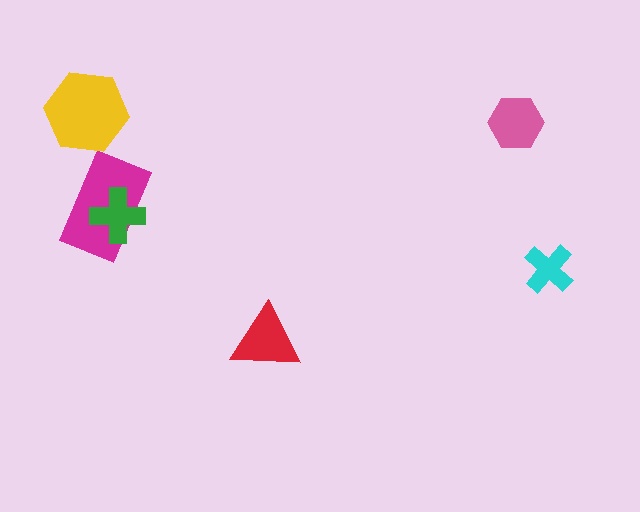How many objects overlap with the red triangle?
0 objects overlap with the red triangle.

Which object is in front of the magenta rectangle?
The green cross is in front of the magenta rectangle.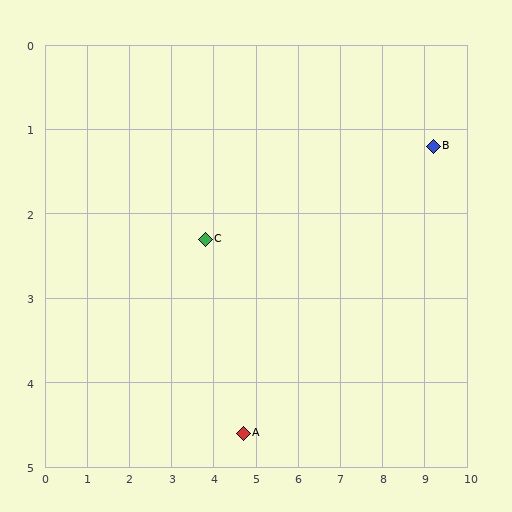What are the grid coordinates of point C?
Point C is at approximately (3.8, 2.3).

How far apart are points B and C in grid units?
Points B and C are about 5.5 grid units apart.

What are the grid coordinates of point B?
Point B is at approximately (9.2, 1.2).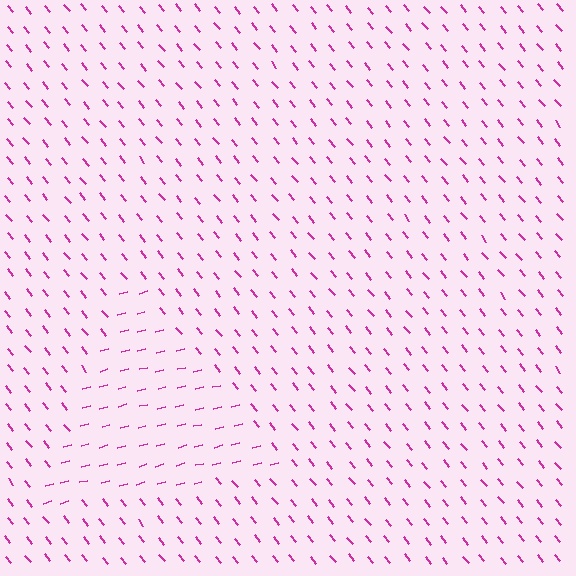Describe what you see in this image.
The image is filled with small magenta line segments. A triangle region in the image has lines oriented differently from the surrounding lines, creating a visible texture boundary.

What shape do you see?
I see a triangle.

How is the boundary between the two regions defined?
The boundary is defined purely by a change in line orientation (approximately 66 degrees difference). All lines are the same color and thickness.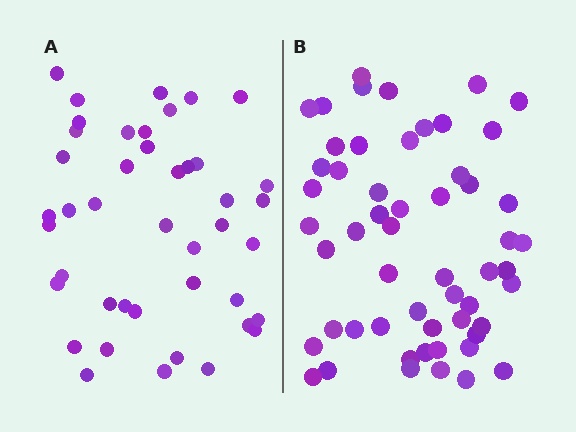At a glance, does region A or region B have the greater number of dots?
Region B (the right region) has more dots.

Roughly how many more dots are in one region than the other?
Region B has roughly 12 or so more dots than region A.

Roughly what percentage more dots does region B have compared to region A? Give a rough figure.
About 30% more.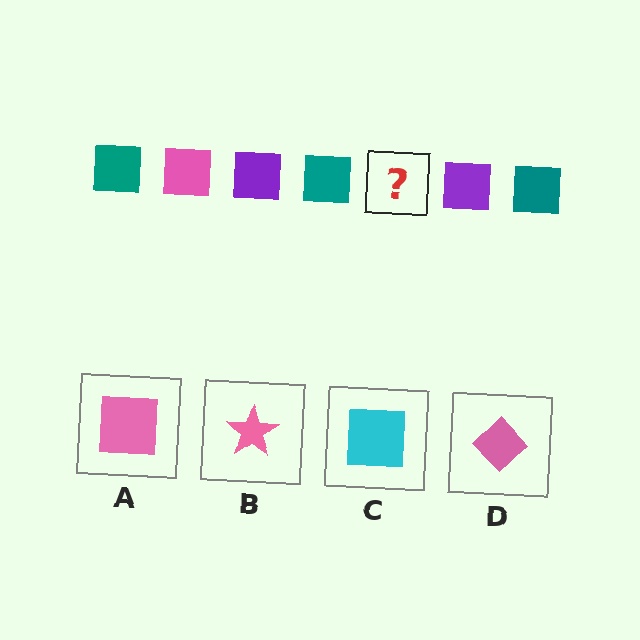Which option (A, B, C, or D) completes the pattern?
A.